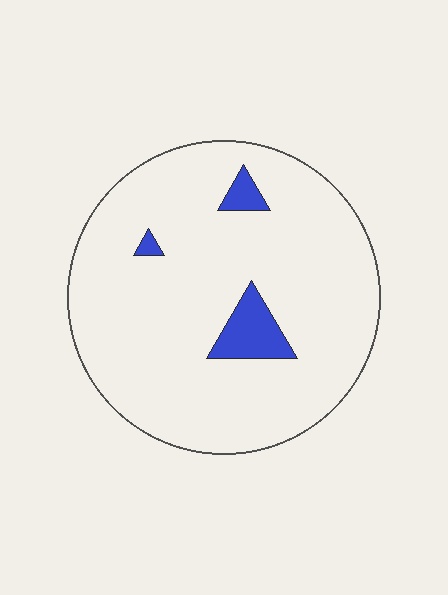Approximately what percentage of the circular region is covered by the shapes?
Approximately 5%.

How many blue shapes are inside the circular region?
3.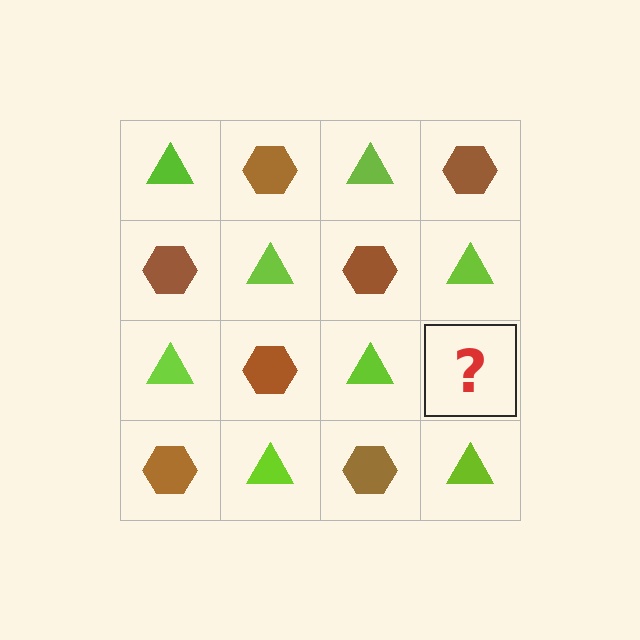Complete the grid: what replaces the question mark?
The question mark should be replaced with a brown hexagon.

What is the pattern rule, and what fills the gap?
The rule is that it alternates lime triangle and brown hexagon in a checkerboard pattern. The gap should be filled with a brown hexagon.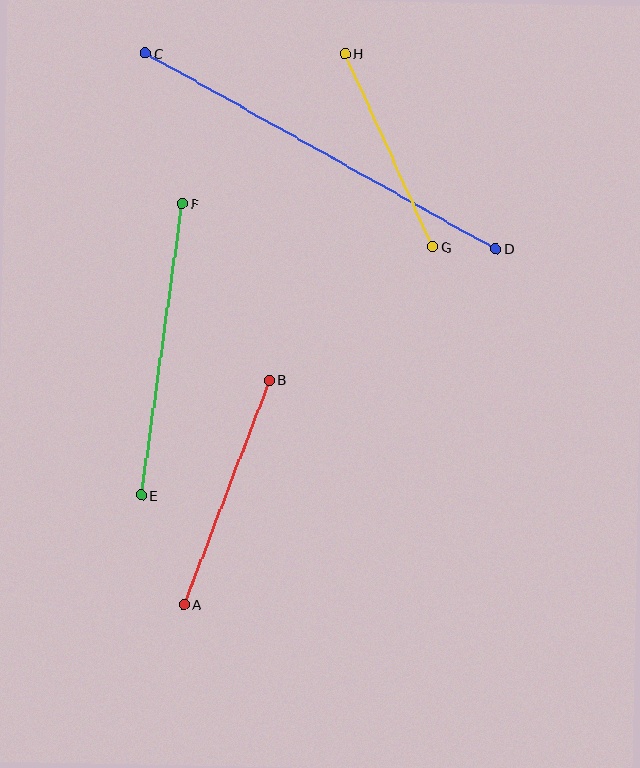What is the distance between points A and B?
The distance is approximately 240 pixels.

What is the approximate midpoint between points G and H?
The midpoint is at approximately (388, 150) pixels.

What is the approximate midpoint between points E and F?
The midpoint is at approximately (162, 349) pixels.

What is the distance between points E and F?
The distance is approximately 294 pixels.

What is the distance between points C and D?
The distance is approximately 401 pixels.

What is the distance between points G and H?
The distance is approximately 212 pixels.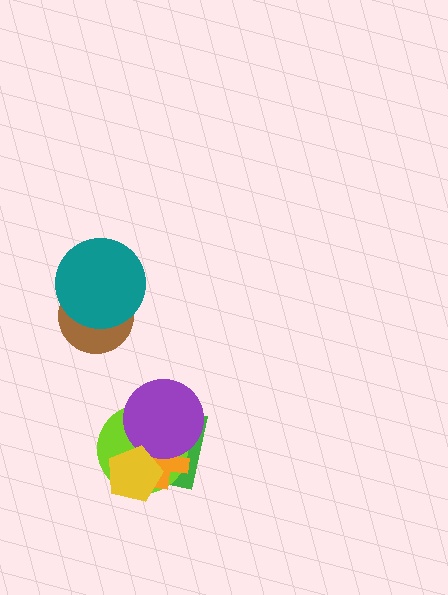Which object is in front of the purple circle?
The yellow pentagon is in front of the purple circle.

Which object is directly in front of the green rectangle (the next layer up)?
The lime circle is directly in front of the green rectangle.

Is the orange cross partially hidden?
Yes, it is partially covered by another shape.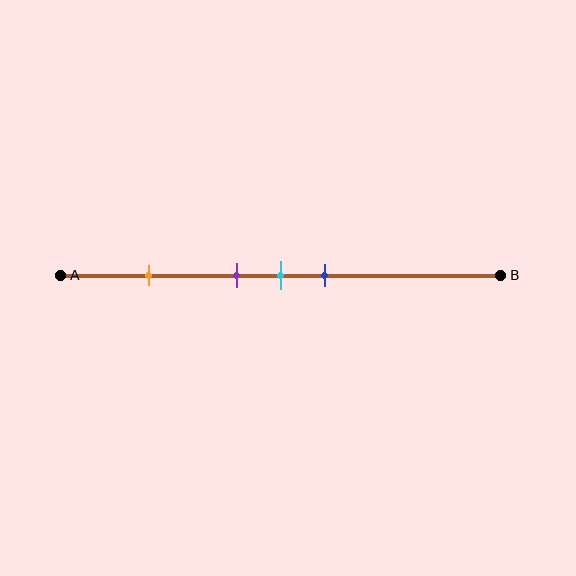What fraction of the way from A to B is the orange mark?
The orange mark is approximately 20% (0.2) of the way from A to B.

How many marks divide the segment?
There are 4 marks dividing the segment.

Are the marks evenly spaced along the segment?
No, the marks are not evenly spaced.